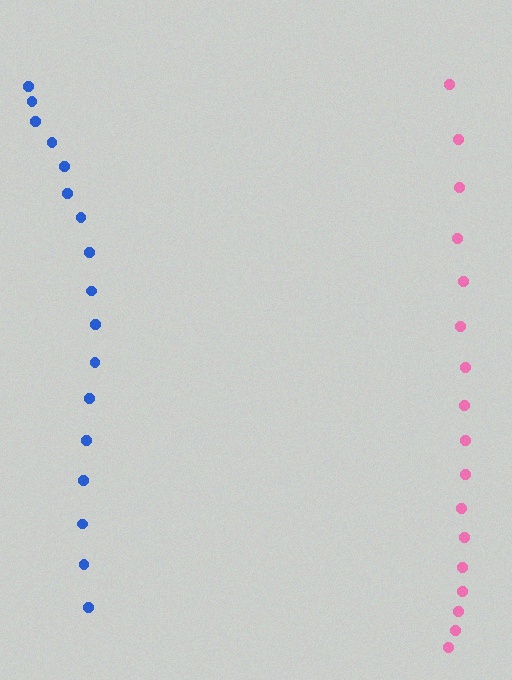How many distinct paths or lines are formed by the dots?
There are 2 distinct paths.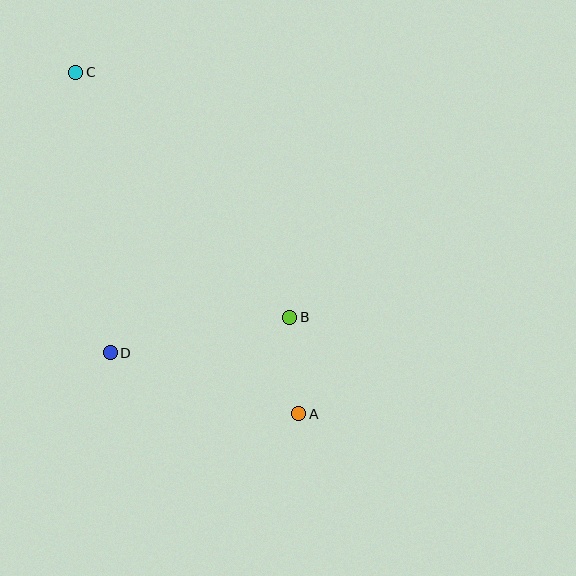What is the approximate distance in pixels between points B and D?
The distance between B and D is approximately 183 pixels.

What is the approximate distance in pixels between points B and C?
The distance between B and C is approximately 325 pixels.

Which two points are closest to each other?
Points A and B are closest to each other.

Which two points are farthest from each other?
Points A and C are farthest from each other.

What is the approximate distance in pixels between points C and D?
The distance between C and D is approximately 283 pixels.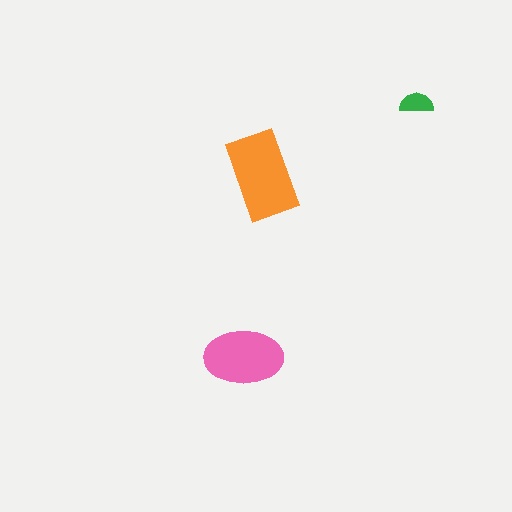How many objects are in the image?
There are 3 objects in the image.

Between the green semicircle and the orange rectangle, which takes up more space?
The orange rectangle.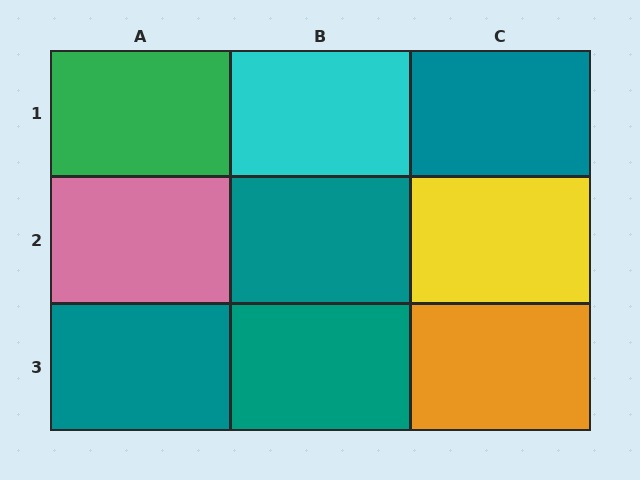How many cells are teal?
4 cells are teal.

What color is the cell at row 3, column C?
Orange.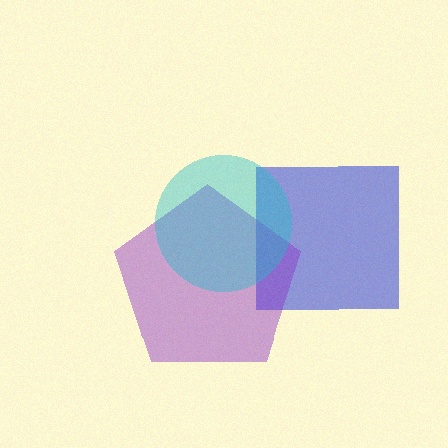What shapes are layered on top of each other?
The layered shapes are: a blue square, a purple pentagon, a cyan circle.